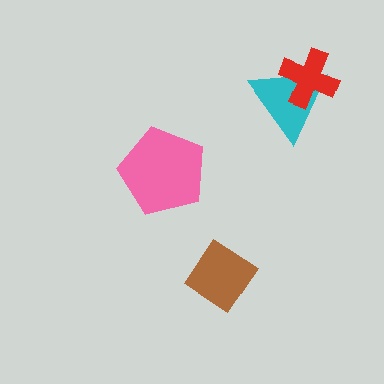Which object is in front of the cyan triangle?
The red cross is in front of the cyan triangle.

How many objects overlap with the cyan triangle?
1 object overlaps with the cyan triangle.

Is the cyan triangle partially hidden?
Yes, it is partially covered by another shape.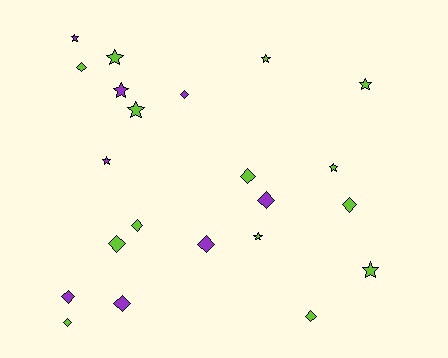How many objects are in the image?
There are 22 objects.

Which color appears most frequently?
Lime, with 14 objects.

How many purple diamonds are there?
There are 5 purple diamonds.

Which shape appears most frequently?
Diamond, with 12 objects.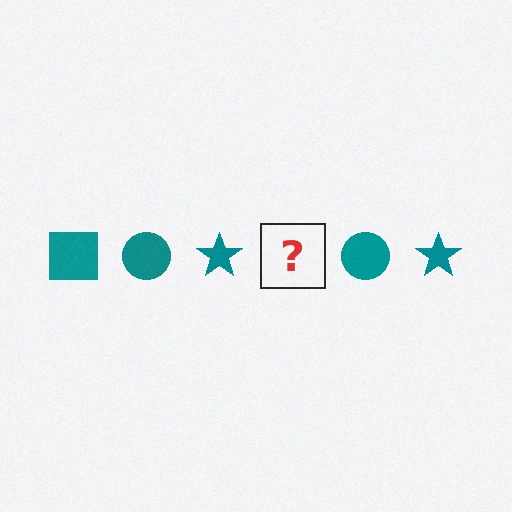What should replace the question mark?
The question mark should be replaced with a teal square.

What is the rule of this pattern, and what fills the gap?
The rule is that the pattern cycles through square, circle, star shapes in teal. The gap should be filled with a teal square.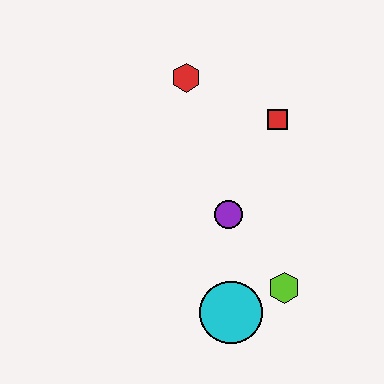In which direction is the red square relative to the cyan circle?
The red square is above the cyan circle.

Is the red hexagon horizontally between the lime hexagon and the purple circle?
No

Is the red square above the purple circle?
Yes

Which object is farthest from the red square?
The cyan circle is farthest from the red square.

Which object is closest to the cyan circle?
The lime hexagon is closest to the cyan circle.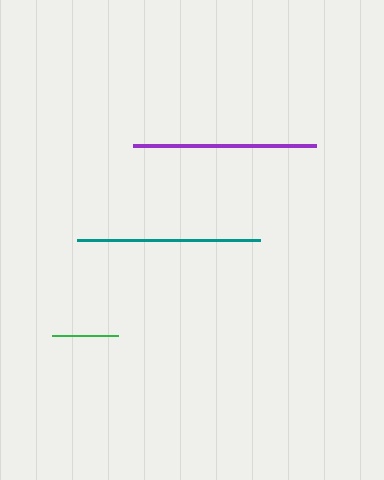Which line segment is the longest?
The teal line is the longest at approximately 184 pixels.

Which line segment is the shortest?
The green line is the shortest at approximately 65 pixels.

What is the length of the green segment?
The green segment is approximately 65 pixels long.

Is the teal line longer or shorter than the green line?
The teal line is longer than the green line.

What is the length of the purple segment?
The purple segment is approximately 183 pixels long.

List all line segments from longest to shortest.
From longest to shortest: teal, purple, green.